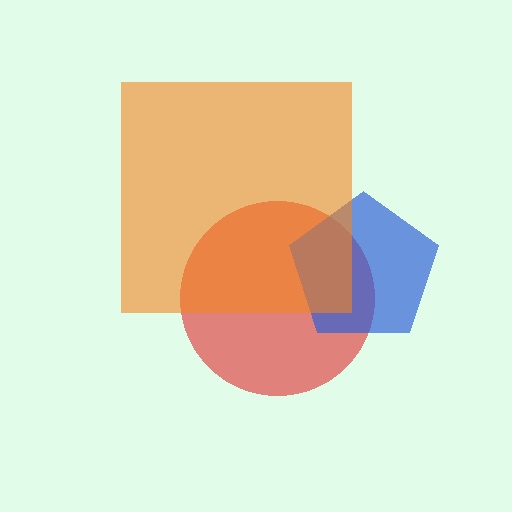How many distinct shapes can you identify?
There are 3 distinct shapes: a red circle, a blue pentagon, an orange square.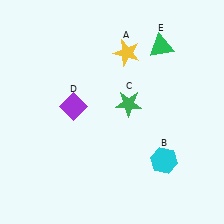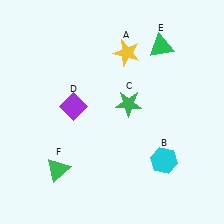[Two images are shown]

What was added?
A green triangle (F) was added in Image 2.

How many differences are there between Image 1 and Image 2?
There is 1 difference between the two images.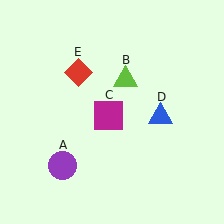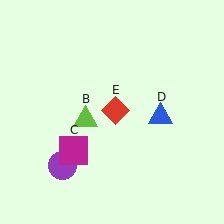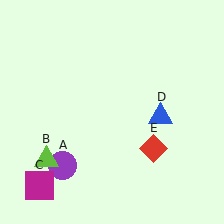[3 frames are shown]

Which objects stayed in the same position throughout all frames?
Purple circle (object A) and blue triangle (object D) remained stationary.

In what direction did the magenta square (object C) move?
The magenta square (object C) moved down and to the left.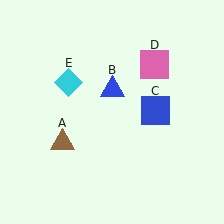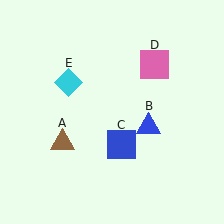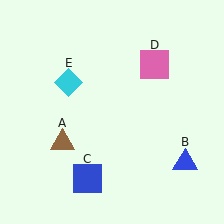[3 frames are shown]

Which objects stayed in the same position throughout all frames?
Brown triangle (object A) and pink square (object D) and cyan diamond (object E) remained stationary.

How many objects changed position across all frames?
2 objects changed position: blue triangle (object B), blue square (object C).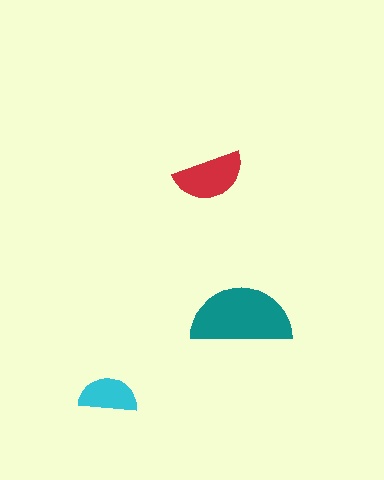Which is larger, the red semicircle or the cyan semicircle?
The red one.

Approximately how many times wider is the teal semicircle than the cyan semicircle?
About 1.5 times wider.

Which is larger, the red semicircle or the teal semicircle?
The teal one.